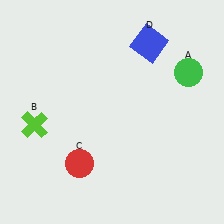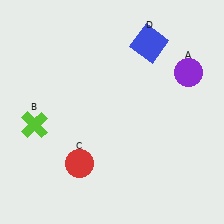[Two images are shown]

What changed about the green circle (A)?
In Image 1, A is green. In Image 2, it changed to purple.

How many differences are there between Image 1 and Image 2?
There is 1 difference between the two images.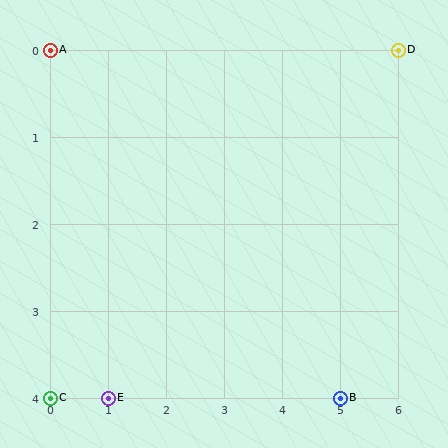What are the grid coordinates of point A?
Point A is at grid coordinates (0, 0).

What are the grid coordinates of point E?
Point E is at grid coordinates (1, 4).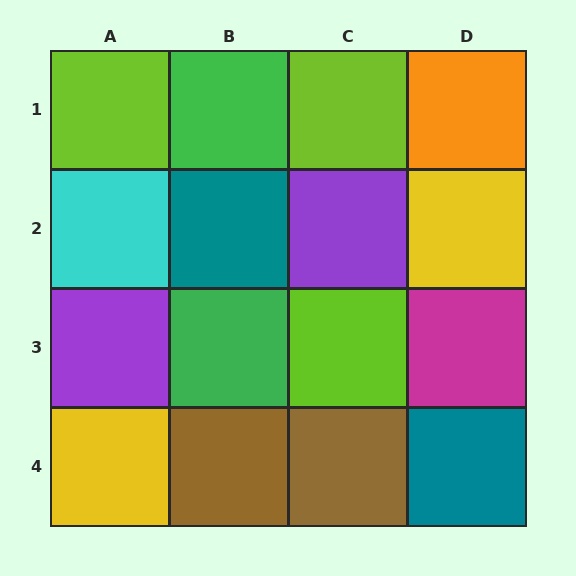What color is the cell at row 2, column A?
Cyan.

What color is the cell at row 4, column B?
Brown.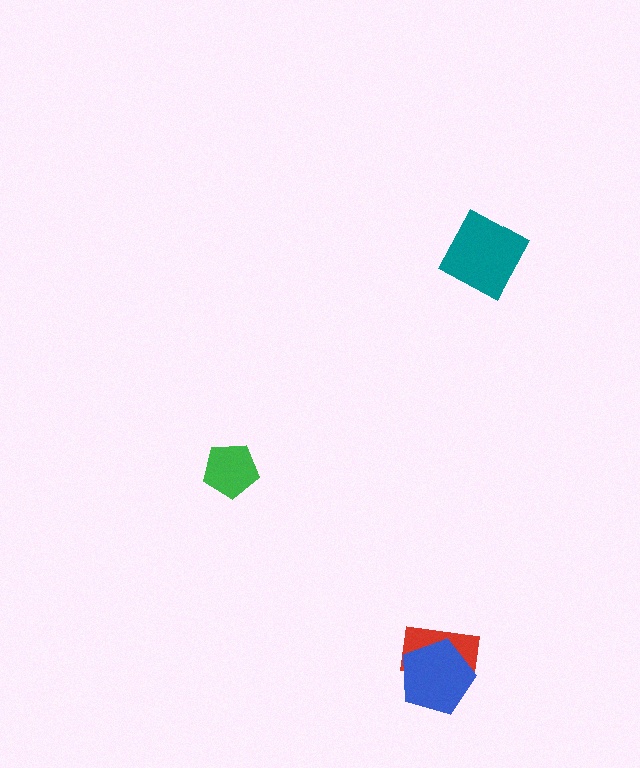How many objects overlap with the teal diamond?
0 objects overlap with the teal diamond.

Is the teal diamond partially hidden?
No, no other shape covers it.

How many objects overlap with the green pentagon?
0 objects overlap with the green pentagon.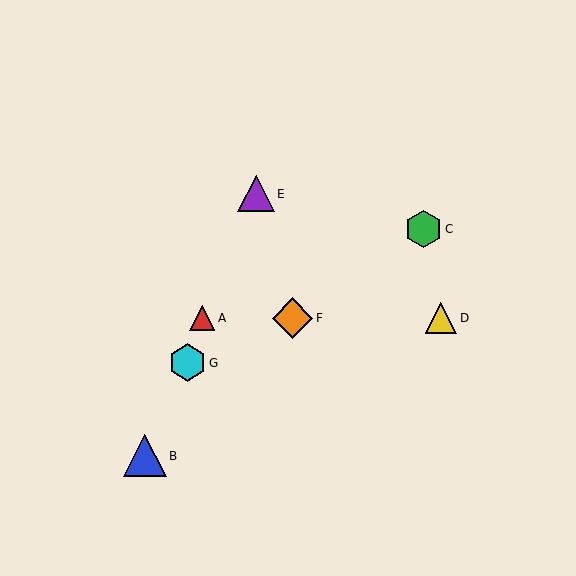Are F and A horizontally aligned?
Yes, both are at y≈318.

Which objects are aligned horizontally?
Objects A, D, F are aligned horizontally.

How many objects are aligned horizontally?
3 objects (A, D, F) are aligned horizontally.